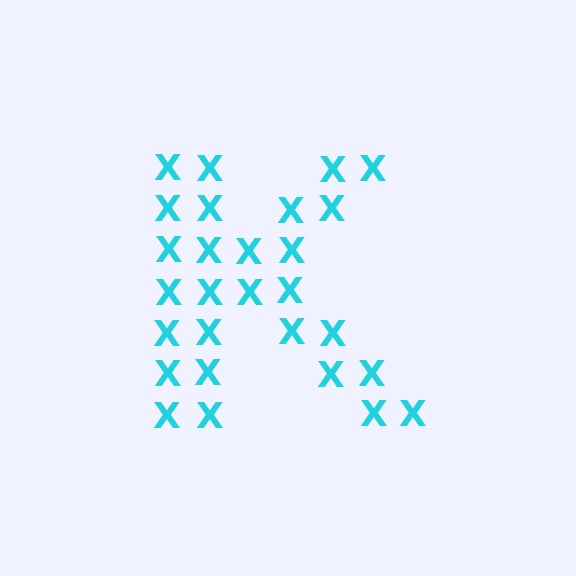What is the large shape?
The large shape is the letter K.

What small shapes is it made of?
It is made of small letter X's.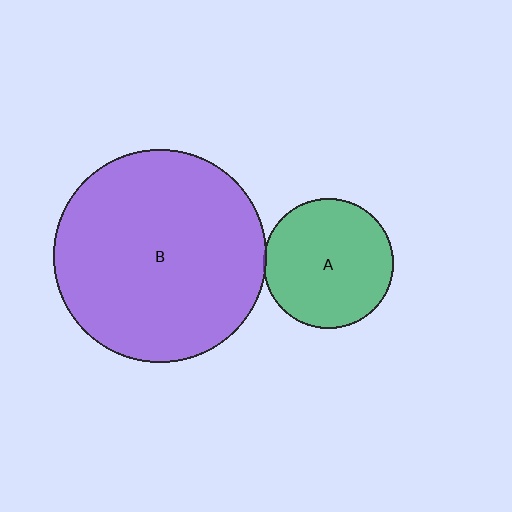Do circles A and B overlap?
Yes.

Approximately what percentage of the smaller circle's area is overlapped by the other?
Approximately 5%.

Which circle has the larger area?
Circle B (purple).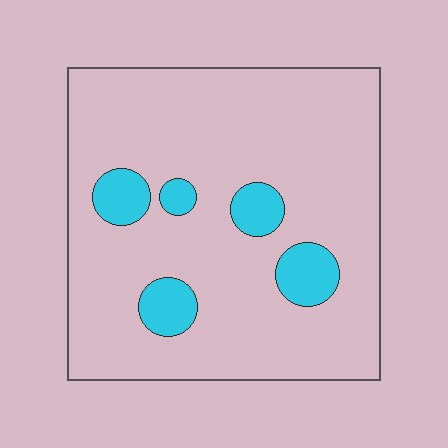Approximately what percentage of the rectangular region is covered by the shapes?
Approximately 10%.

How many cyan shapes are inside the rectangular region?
5.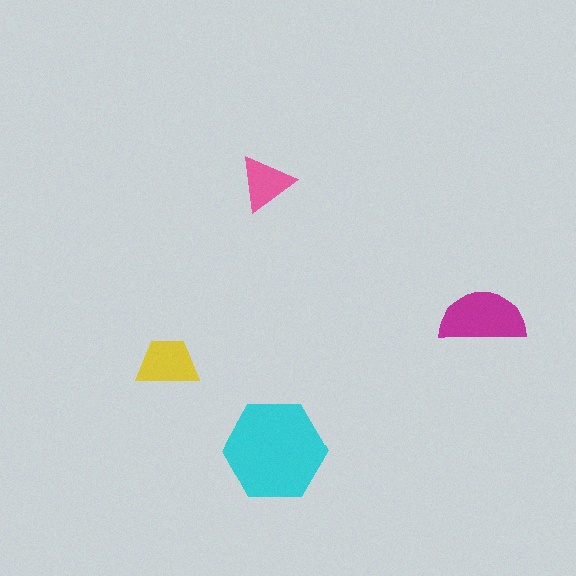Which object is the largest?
The cyan hexagon.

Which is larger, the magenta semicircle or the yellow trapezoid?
The magenta semicircle.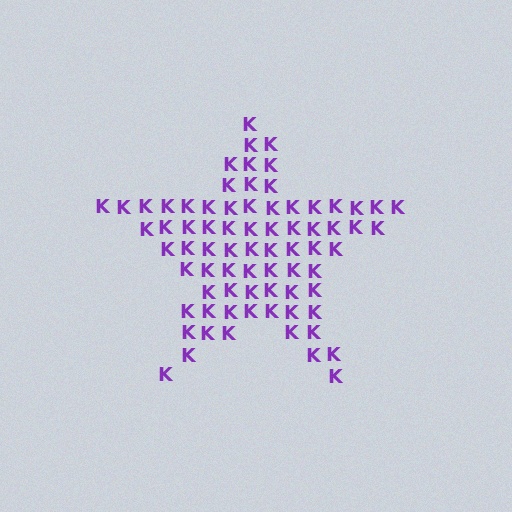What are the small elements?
The small elements are letter K's.